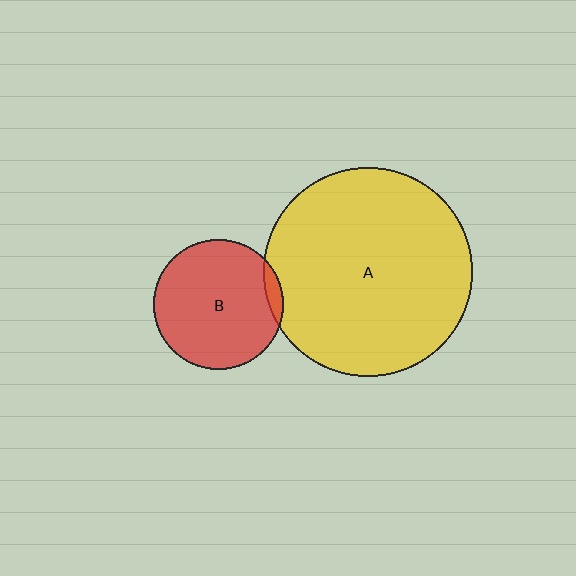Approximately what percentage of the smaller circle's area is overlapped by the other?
Approximately 5%.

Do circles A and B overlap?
Yes.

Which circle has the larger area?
Circle A (yellow).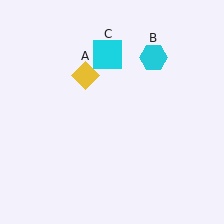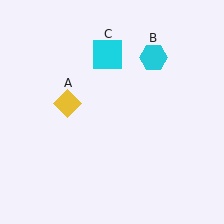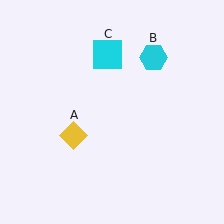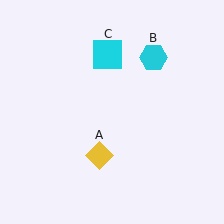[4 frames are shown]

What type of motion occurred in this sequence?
The yellow diamond (object A) rotated counterclockwise around the center of the scene.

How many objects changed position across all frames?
1 object changed position: yellow diamond (object A).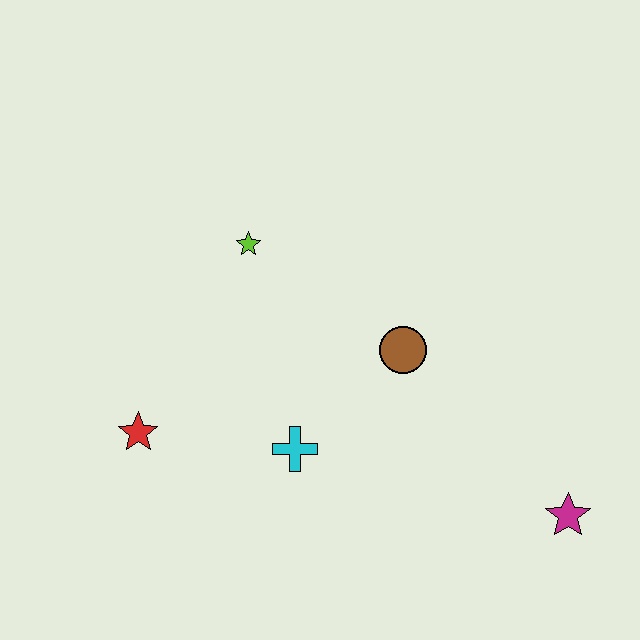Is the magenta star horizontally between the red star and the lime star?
No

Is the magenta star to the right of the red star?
Yes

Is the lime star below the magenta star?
No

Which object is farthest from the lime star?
The magenta star is farthest from the lime star.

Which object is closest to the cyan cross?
The brown circle is closest to the cyan cross.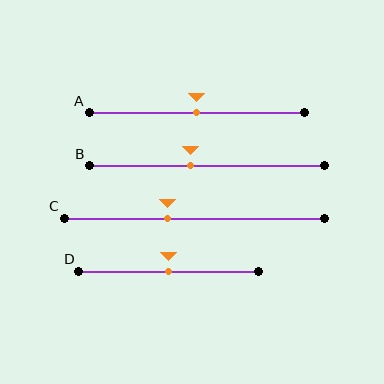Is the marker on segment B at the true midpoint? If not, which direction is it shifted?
No, the marker on segment B is shifted to the left by about 7% of the segment length.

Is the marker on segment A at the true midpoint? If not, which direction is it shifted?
Yes, the marker on segment A is at the true midpoint.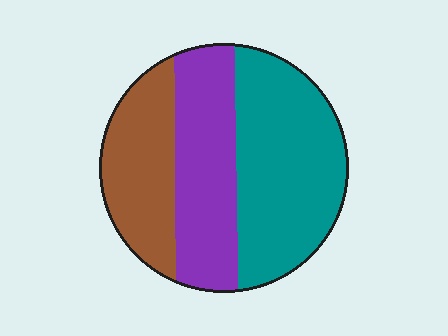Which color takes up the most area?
Teal, at roughly 45%.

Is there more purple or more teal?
Teal.